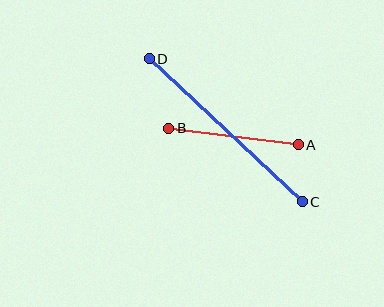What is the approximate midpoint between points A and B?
The midpoint is at approximately (234, 137) pixels.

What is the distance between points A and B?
The distance is approximately 130 pixels.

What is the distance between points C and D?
The distance is approximately 210 pixels.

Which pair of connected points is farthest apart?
Points C and D are farthest apart.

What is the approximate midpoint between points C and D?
The midpoint is at approximately (226, 130) pixels.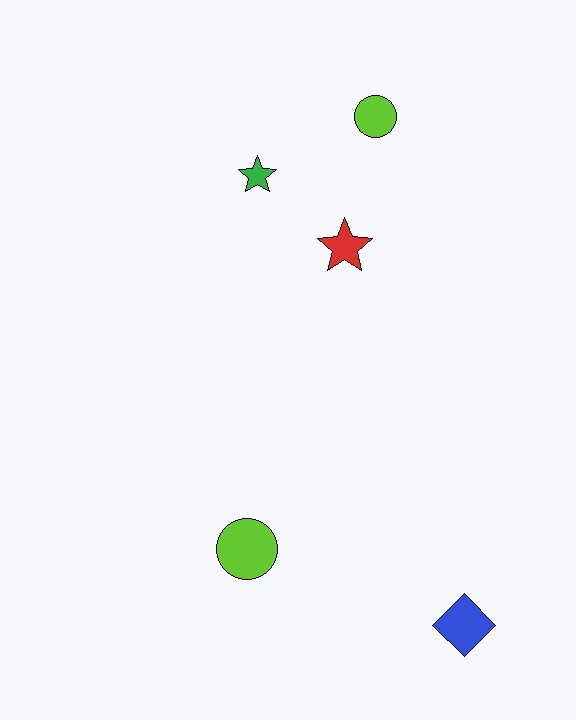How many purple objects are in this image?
There are no purple objects.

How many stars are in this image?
There are 2 stars.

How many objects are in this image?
There are 5 objects.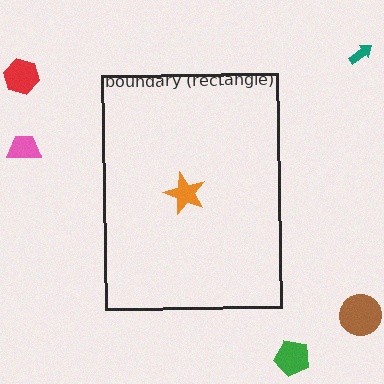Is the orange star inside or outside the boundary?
Inside.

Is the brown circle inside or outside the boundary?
Outside.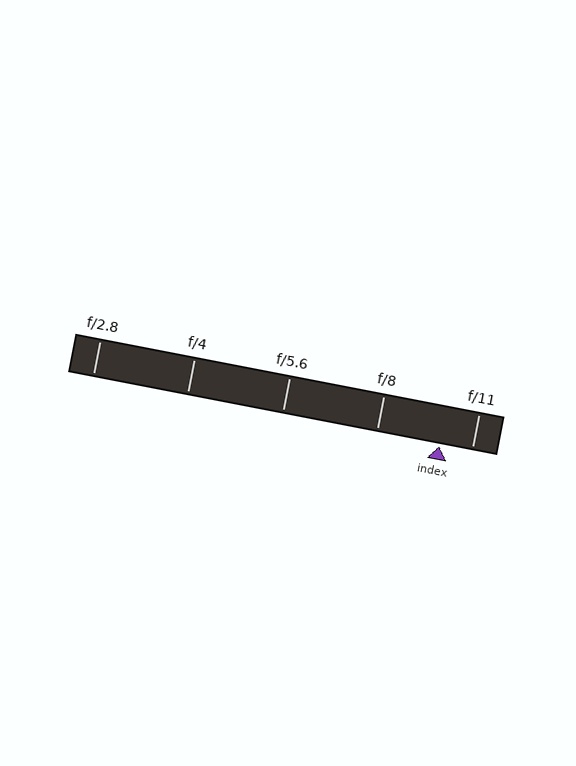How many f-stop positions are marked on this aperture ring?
There are 5 f-stop positions marked.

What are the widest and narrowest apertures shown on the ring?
The widest aperture shown is f/2.8 and the narrowest is f/11.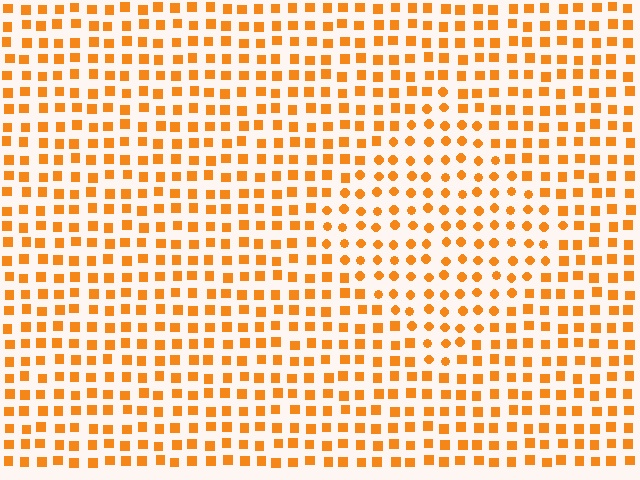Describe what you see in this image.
The image is filled with small orange elements arranged in a uniform grid. A diamond-shaped region contains circles, while the surrounding area contains squares. The boundary is defined purely by the change in element shape.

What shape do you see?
I see a diamond.